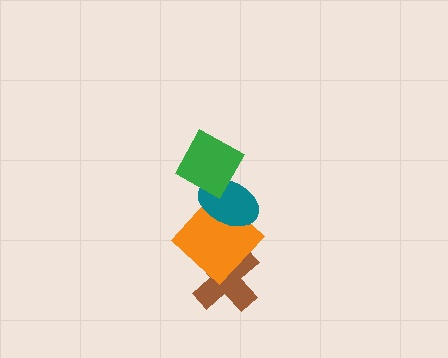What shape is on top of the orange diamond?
The teal ellipse is on top of the orange diamond.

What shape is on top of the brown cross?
The orange diamond is on top of the brown cross.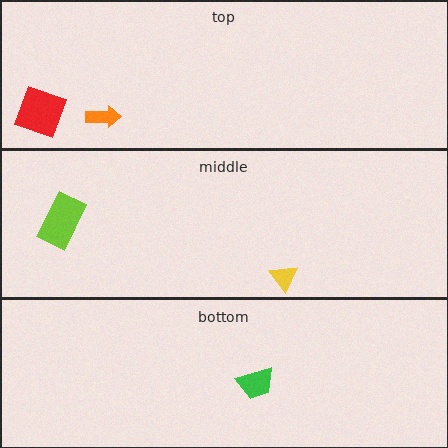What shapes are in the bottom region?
The green trapezoid.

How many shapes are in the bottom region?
1.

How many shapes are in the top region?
2.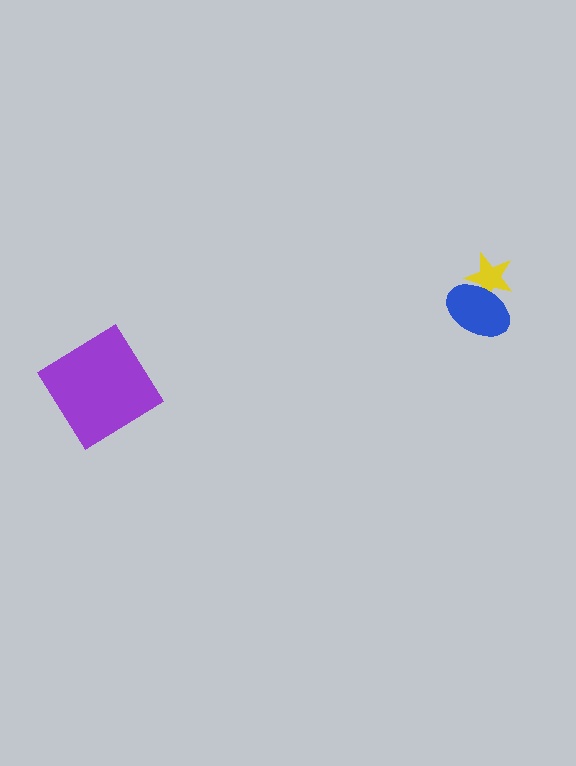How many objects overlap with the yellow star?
1 object overlaps with the yellow star.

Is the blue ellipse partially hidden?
No, no other shape covers it.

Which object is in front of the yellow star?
The blue ellipse is in front of the yellow star.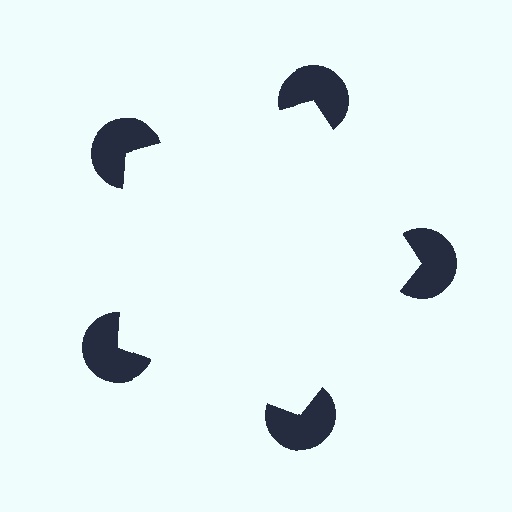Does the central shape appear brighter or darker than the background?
It typically appears slightly brighter than the background, even though no actual brightness change is drawn.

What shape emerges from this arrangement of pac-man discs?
An illusory pentagon — its edges are inferred from the aligned wedge cuts in the pac-man discs, not physically drawn.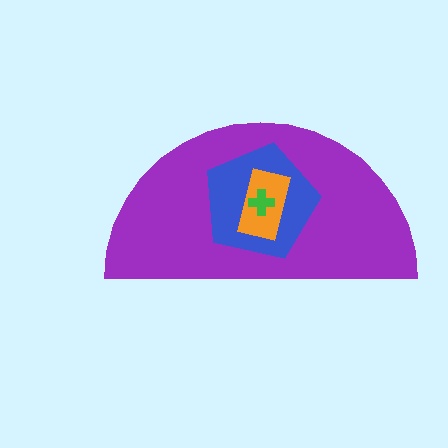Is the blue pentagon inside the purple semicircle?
Yes.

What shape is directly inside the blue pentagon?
The orange rectangle.